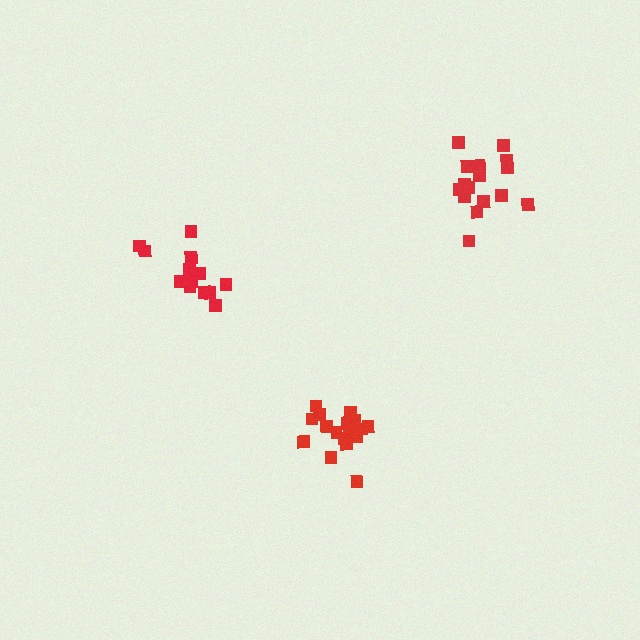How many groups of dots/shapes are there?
There are 3 groups.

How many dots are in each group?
Group 1: 14 dots, Group 2: 20 dots, Group 3: 16 dots (50 total).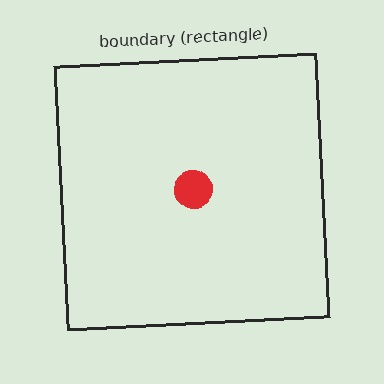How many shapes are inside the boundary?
1 inside, 0 outside.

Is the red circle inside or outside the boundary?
Inside.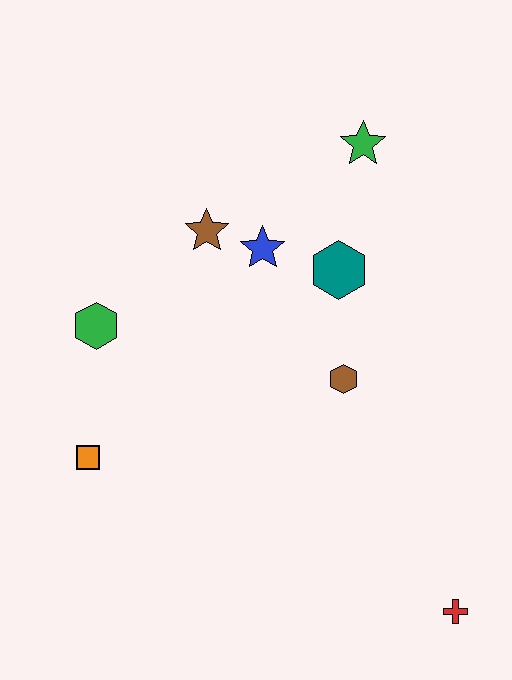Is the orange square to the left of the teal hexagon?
Yes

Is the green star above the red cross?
Yes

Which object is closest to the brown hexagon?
The teal hexagon is closest to the brown hexagon.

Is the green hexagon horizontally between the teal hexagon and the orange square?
Yes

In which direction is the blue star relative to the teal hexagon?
The blue star is to the left of the teal hexagon.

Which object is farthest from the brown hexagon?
The orange square is farthest from the brown hexagon.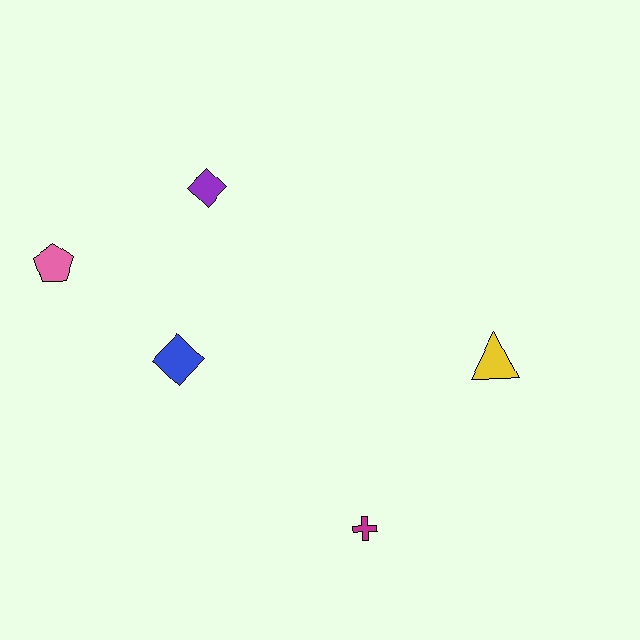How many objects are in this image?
There are 5 objects.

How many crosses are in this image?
There is 1 cross.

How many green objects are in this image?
There are no green objects.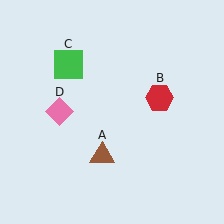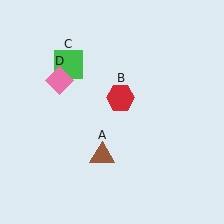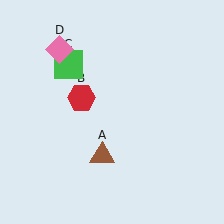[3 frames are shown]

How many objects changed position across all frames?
2 objects changed position: red hexagon (object B), pink diamond (object D).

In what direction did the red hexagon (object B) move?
The red hexagon (object B) moved left.